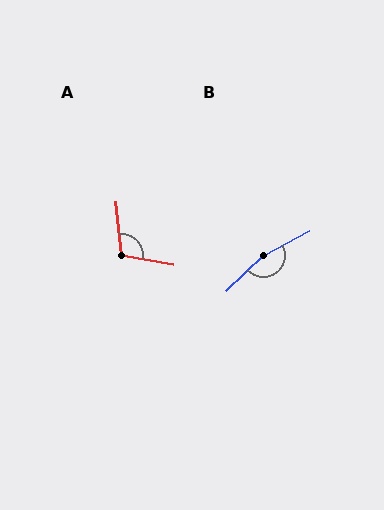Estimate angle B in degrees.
Approximately 164 degrees.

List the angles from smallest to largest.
A (106°), B (164°).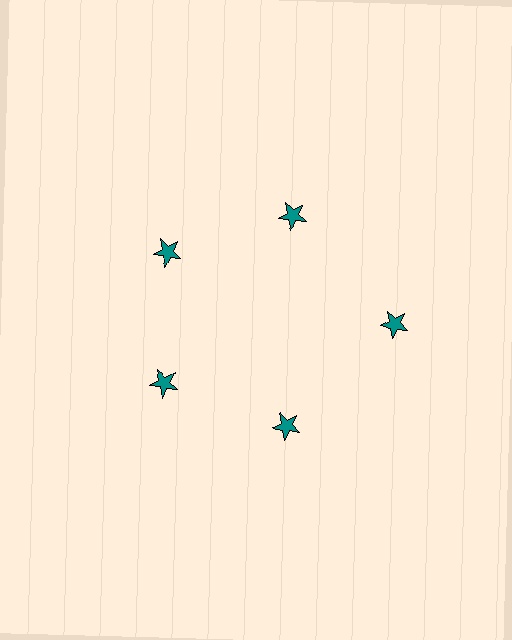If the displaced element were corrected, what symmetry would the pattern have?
It would have 5-fold rotational symmetry — the pattern would map onto itself every 72 degrees.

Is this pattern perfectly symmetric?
No. The 5 teal stars are arranged in a ring, but one element near the 3 o'clock position is pushed outward from the center, breaking the 5-fold rotational symmetry.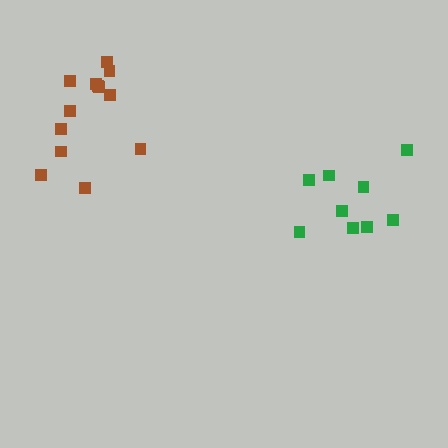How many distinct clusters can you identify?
There are 2 distinct clusters.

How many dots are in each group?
Group 1: 9 dots, Group 2: 13 dots (22 total).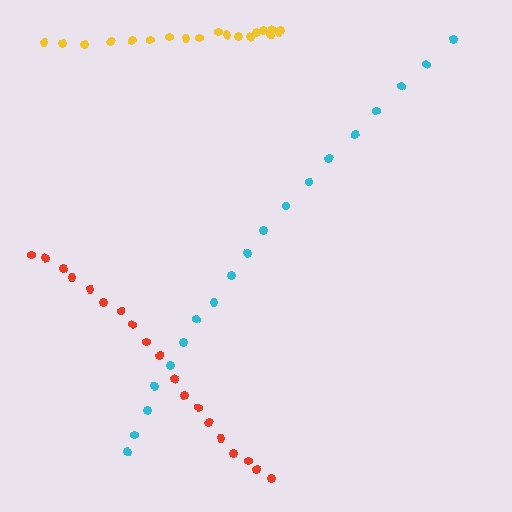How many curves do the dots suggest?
There are 3 distinct paths.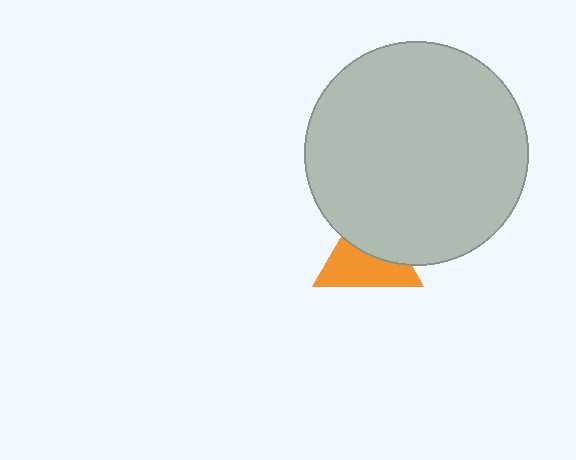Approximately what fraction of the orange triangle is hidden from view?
Roughly 44% of the orange triangle is hidden behind the light gray circle.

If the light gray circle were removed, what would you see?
You would see the complete orange triangle.